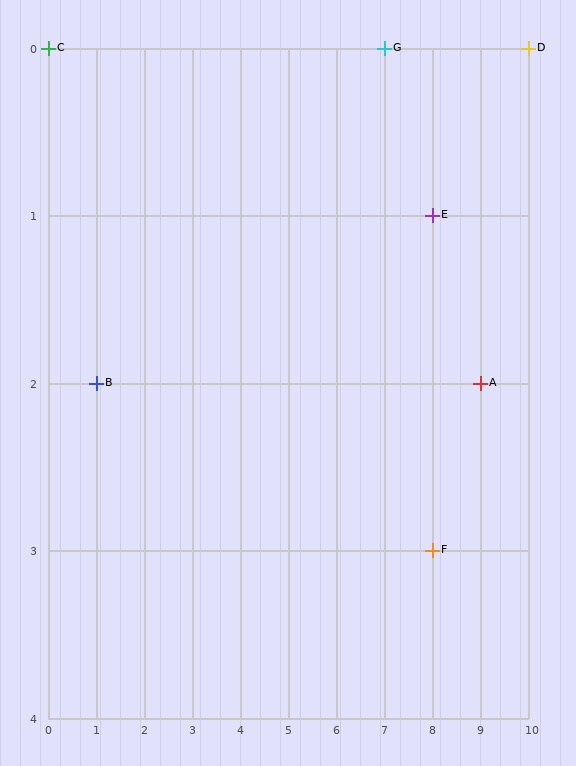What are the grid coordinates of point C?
Point C is at grid coordinates (0, 0).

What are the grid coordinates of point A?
Point A is at grid coordinates (9, 2).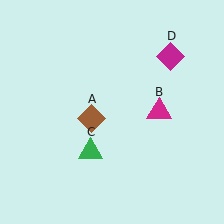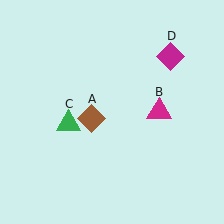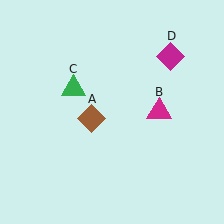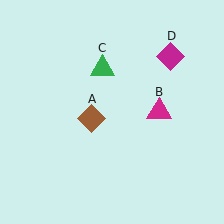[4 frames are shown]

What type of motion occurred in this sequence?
The green triangle (object C) rotated clockwise around the center of the scene.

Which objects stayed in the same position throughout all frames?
Brown diamond (object A) and magenta triangle (object B) and magenta diamond (object D) remained stationary.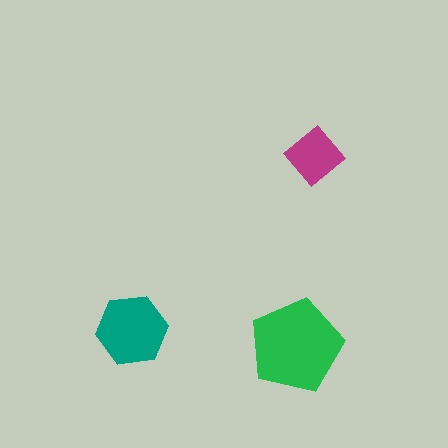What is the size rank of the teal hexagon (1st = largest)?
2nd.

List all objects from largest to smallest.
The green pentagon, the teal hexagon, the magenta diamond.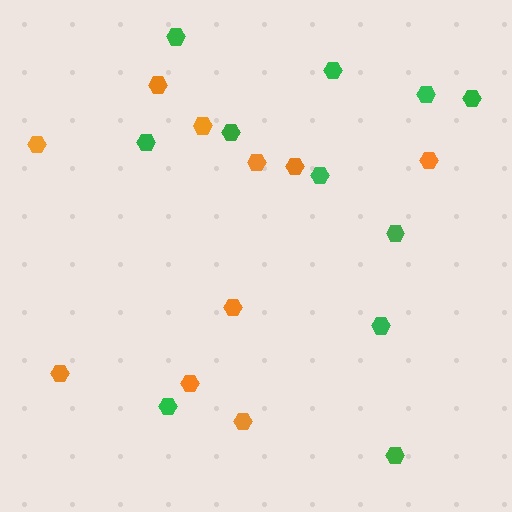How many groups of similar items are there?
There are 2 groups: one group of orange hexagons (10) and one group of green hexagons (11).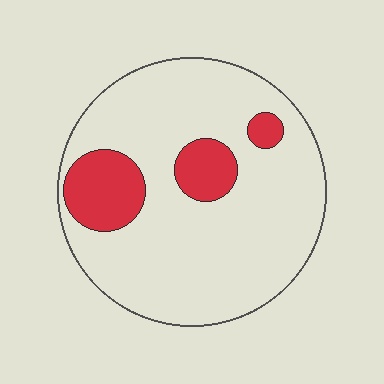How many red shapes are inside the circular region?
3.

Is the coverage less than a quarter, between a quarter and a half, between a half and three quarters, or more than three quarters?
Less than a quarter.